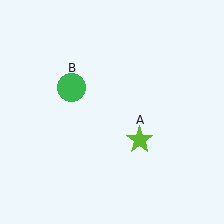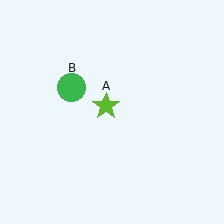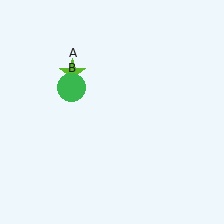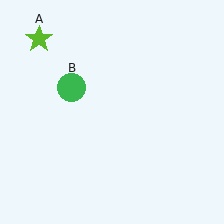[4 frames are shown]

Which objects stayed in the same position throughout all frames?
Green circle (object B) remained stationary.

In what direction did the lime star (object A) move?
The lime star (object A) moved up and to the left.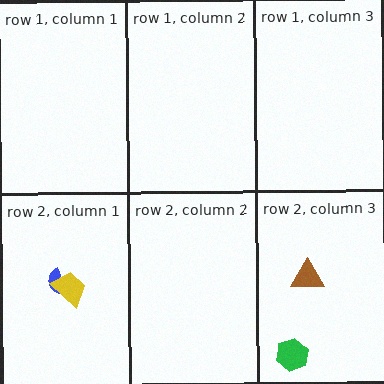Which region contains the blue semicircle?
The row 2, column 1 region.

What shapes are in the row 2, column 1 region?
The blue semicircle, the yellow trapezoid.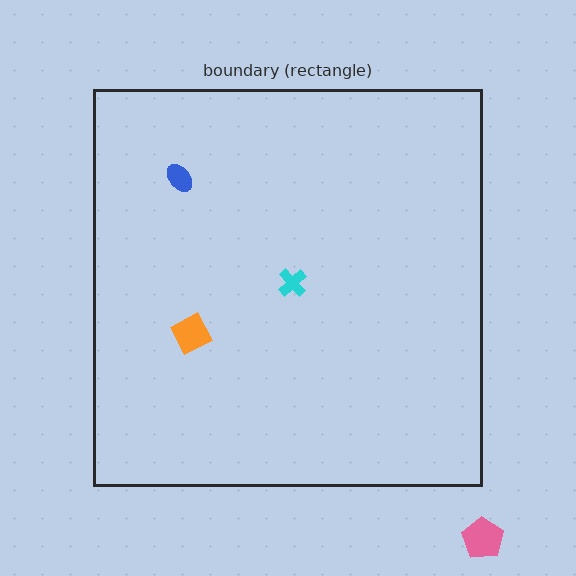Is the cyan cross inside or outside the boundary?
Inside.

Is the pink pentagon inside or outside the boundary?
Outside.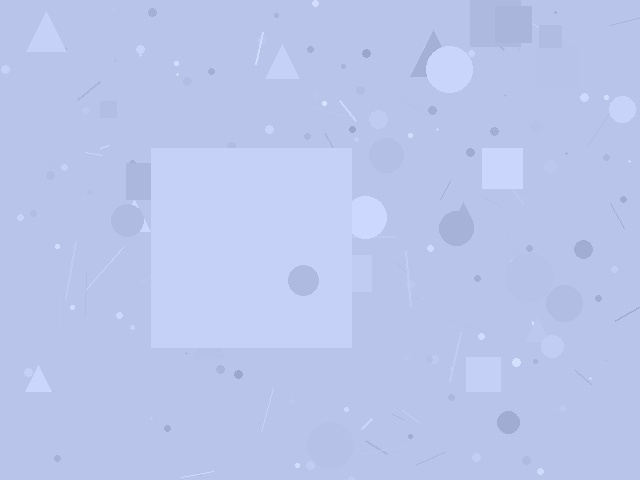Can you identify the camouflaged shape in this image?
The camouflaged shape is a square.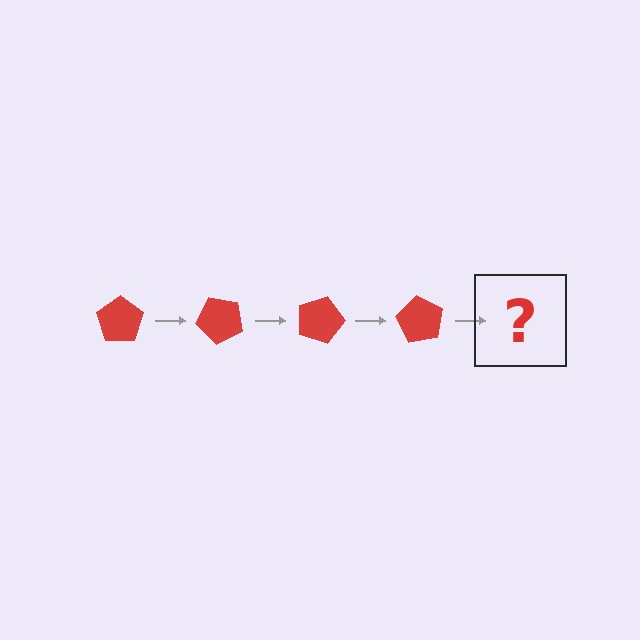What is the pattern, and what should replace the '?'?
The pattern is that the pentagon rotates 45 degrees each step. The '?' should be a red pentagon rotated 180 degrees.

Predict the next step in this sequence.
The next step is a red pentagon rotated 180 degrees.